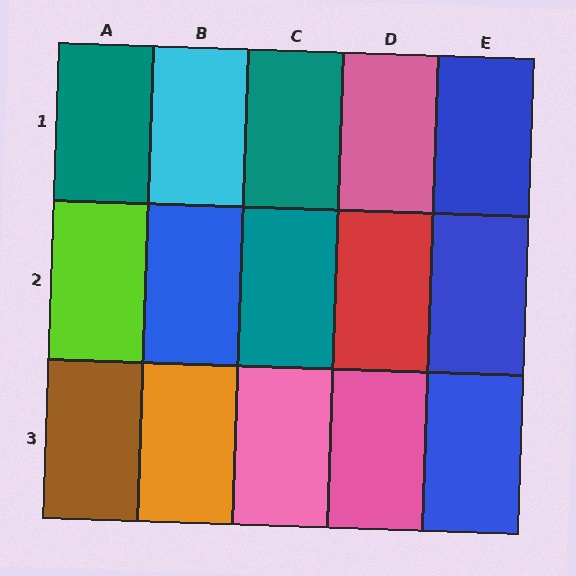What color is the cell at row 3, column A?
Brown.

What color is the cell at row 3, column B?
Orange.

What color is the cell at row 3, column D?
Pink.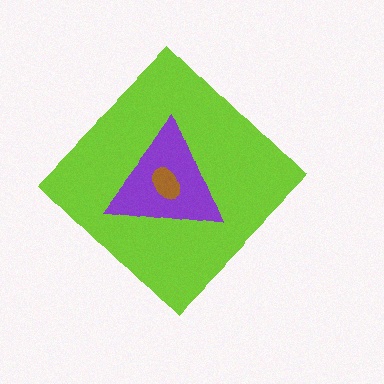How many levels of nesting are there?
3.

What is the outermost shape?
The lime diamond.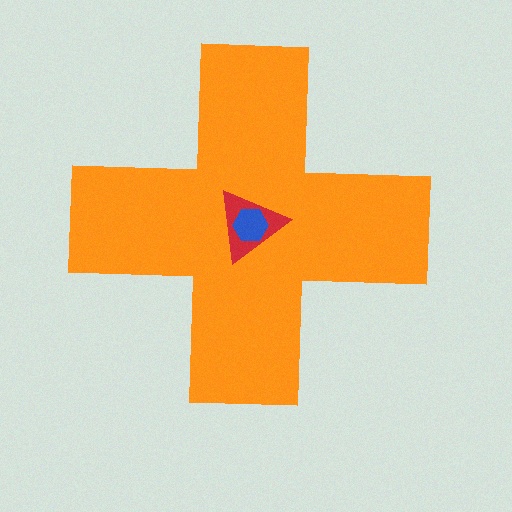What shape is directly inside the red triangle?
The blue hexagon.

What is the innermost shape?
The blue hexagon.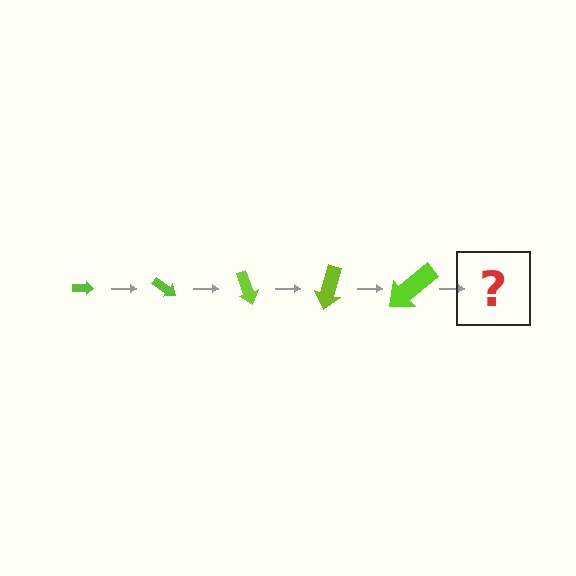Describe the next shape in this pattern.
It should be an arrow, larger than the previous one and rotated 175 degrees from the start.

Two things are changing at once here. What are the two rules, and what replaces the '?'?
The two rules are that the arrow grows larger each step and it rotates 35 degrees each step. The '?' should be an arrow, larger than the previous one and rotated 175 degrees from the start.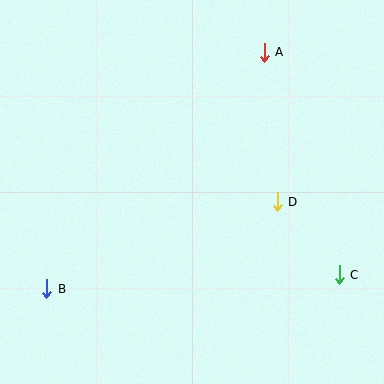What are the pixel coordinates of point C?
Point C is at (339, 275).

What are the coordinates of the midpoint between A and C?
The midpoint between A and C is at (302, 164).